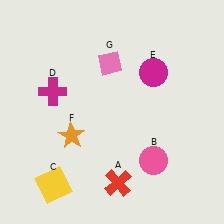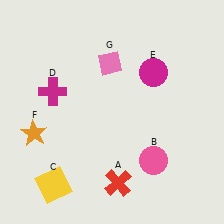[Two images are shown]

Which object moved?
The orange star (F) moved left.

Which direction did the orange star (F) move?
The orange star (F) moved left.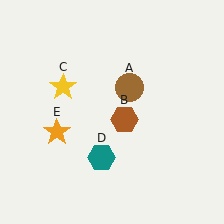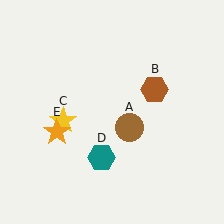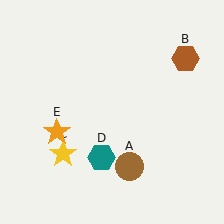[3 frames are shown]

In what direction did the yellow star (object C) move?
The yellow star (object C) moved down.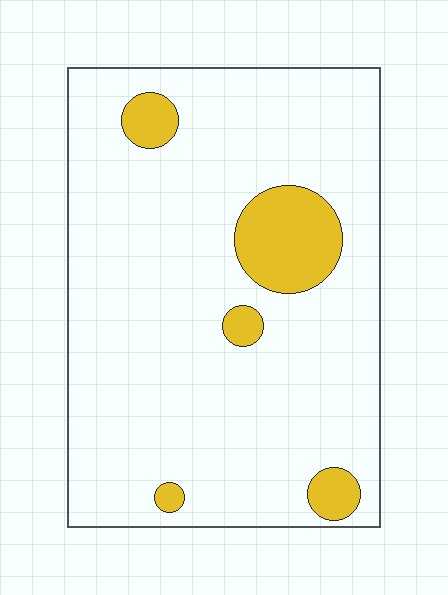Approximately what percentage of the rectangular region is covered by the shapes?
Approximately 10%.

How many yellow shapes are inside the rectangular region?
5.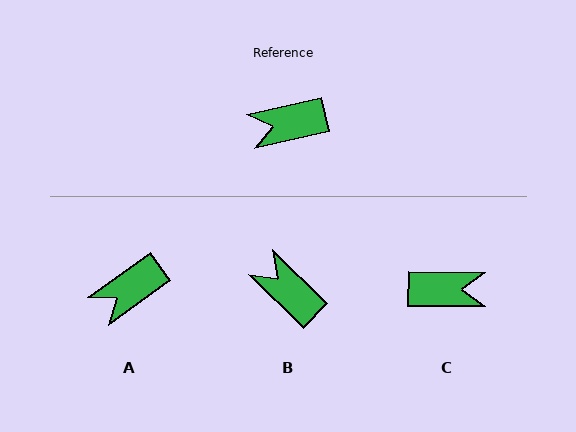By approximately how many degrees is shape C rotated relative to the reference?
Approximately 166 degrees counter-clockwise.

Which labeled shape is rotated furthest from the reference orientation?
C, about 166 degrees away.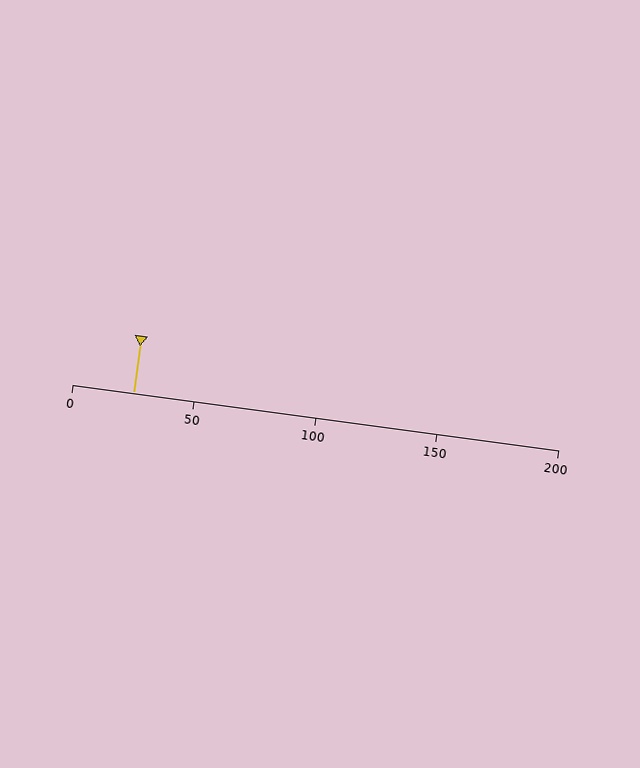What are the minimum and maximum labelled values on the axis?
The axis runs from 0 to 200.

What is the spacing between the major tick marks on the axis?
The major ticks are spaced 50 apart.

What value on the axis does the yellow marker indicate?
The marker indicates approximately 25.